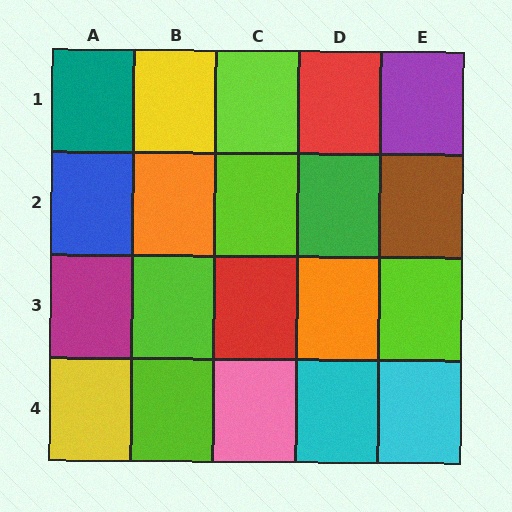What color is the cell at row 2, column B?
Orange.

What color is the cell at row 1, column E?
Purple.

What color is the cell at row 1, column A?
Teal.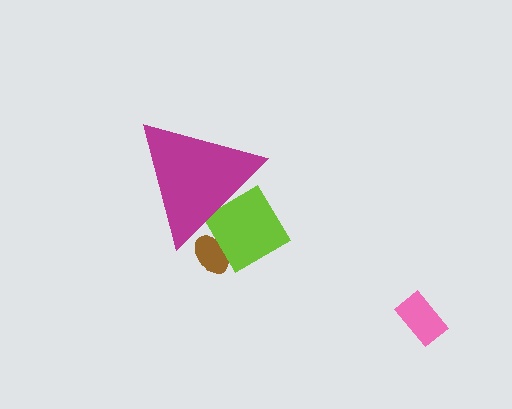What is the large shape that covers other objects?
A magenta triangle.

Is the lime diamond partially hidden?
Yes, the lime diamond is partially hidden behind the magenta triangle.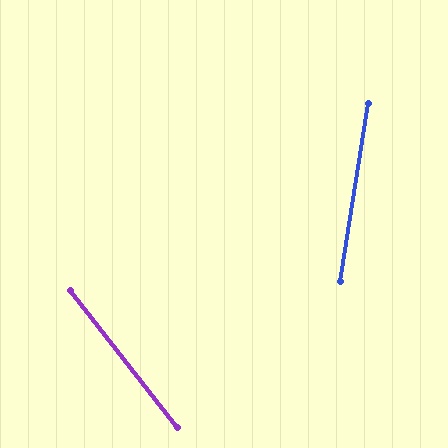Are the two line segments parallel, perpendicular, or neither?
Neither parallel nor perpendicular — they differ by about 47°.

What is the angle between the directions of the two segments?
Approximately 47 degrees.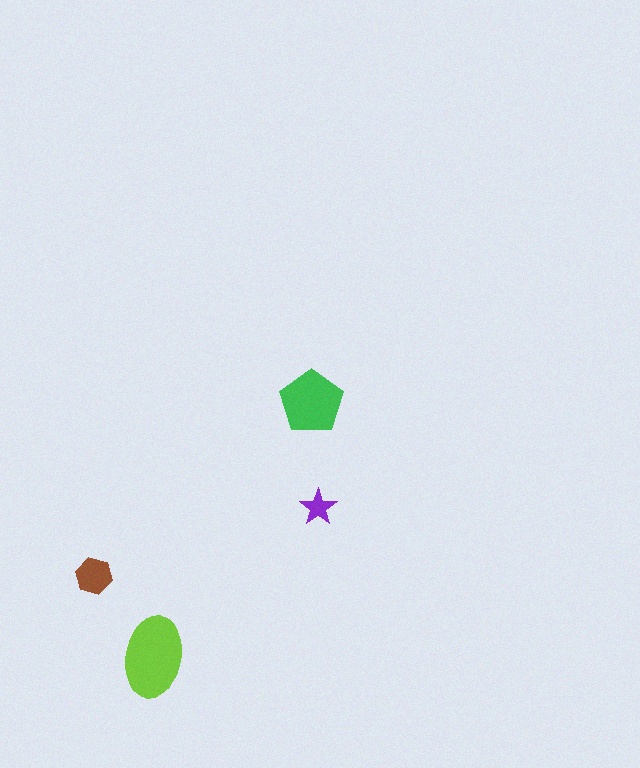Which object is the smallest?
The purple star.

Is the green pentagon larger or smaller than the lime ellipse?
Smaller.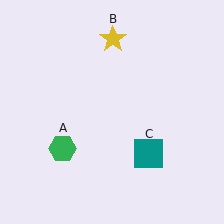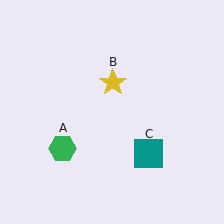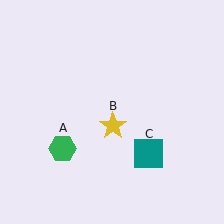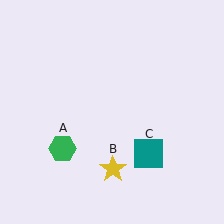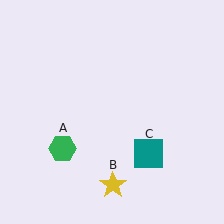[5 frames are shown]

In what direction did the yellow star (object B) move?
The yellow star (object B) moved down.